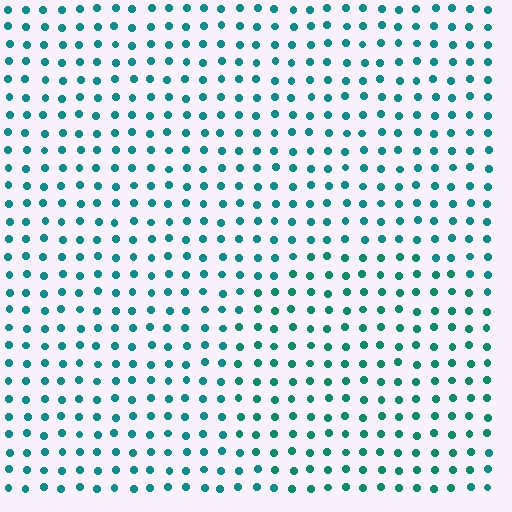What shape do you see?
I see a circle.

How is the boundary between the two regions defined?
The boundary is defined purely by a slight shift in hue (about 19 degrees). Spacing, size, and orientation are identical on both sides.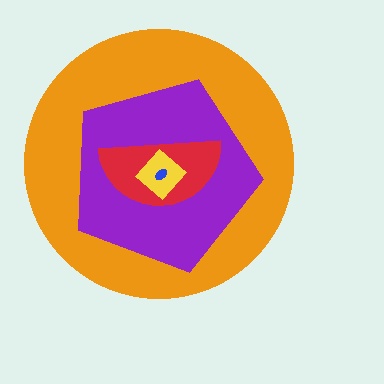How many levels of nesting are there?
5.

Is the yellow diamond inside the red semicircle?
Yes.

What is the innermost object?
The blue ellipse.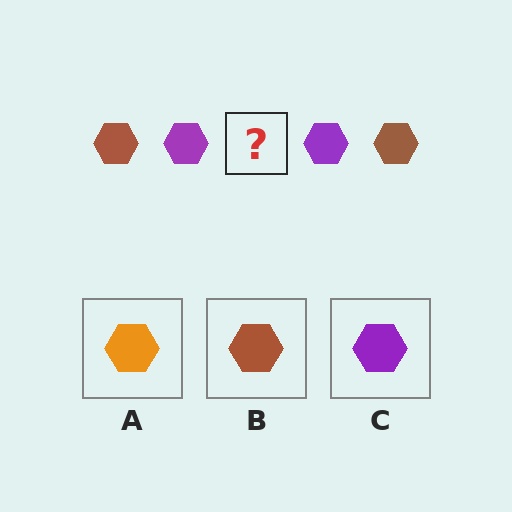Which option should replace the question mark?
Option B.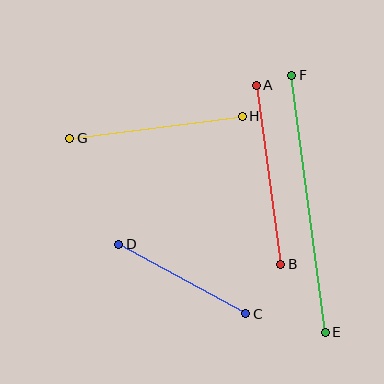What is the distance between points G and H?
The distance is approximately 174 pixels.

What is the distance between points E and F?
The distance is approximately 259 pixels.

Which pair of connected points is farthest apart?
Points E and F are farthest apart.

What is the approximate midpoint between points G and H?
The midpoint is at approximately (156, 127) pixels.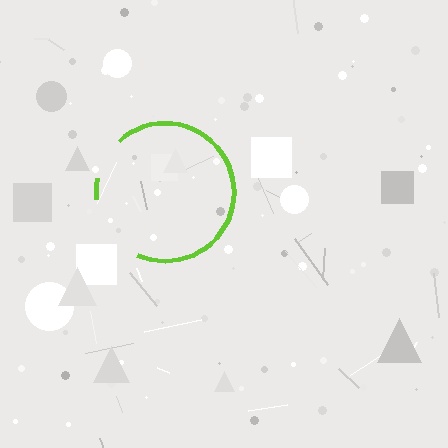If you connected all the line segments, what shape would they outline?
They would outline a circle.